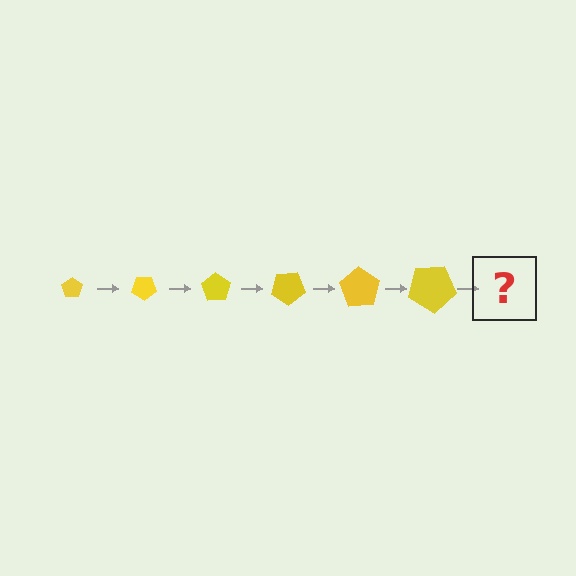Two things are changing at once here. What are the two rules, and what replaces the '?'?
The two rules are that the pentagon grows larger each step and it rotates 35 degrees each step. The '?' should be a pentagon, larger than the previous one and rotated 210 degrees from the start.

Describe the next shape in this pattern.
It should be a pentagon, larger than the previous one and rotated 210 degrees from the start.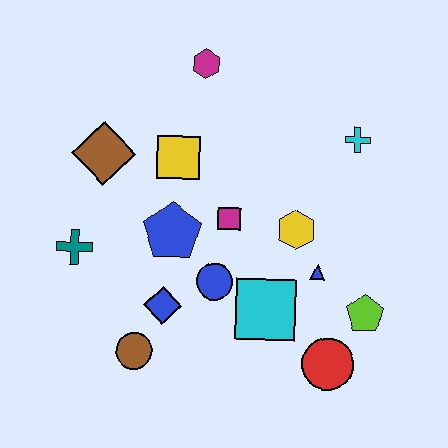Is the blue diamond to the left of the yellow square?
Yes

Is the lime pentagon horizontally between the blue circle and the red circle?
No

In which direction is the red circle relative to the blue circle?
The red circle is to the right of the blue circle.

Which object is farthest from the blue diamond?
The cyan cross is farthest from the blue diamond.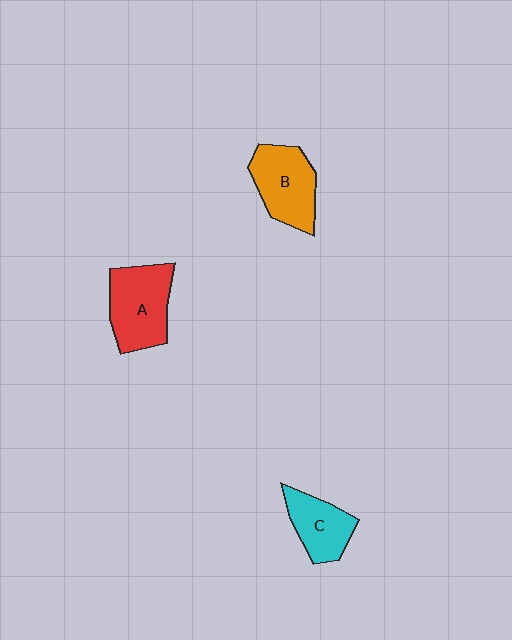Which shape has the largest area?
Shape A (red).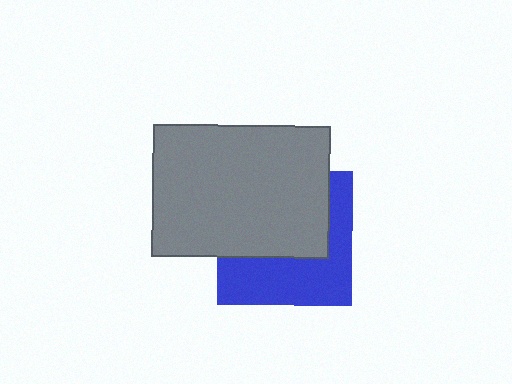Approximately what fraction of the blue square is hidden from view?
Roughly 53% of the blue square is hidden behind the gray rectangle.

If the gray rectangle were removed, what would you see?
You would see the complete blue square.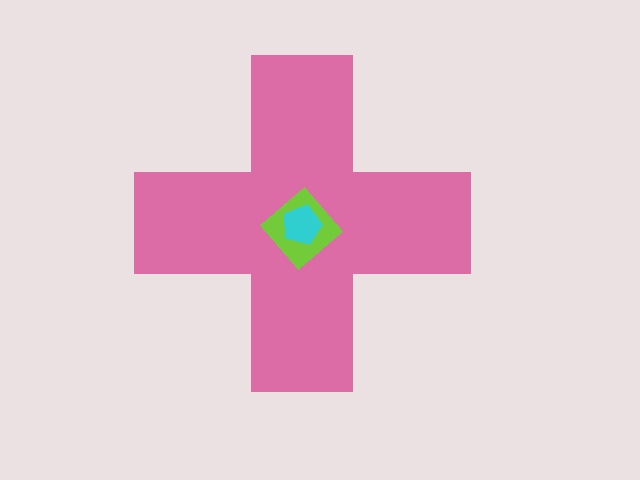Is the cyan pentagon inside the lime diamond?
Yes.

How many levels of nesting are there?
3.